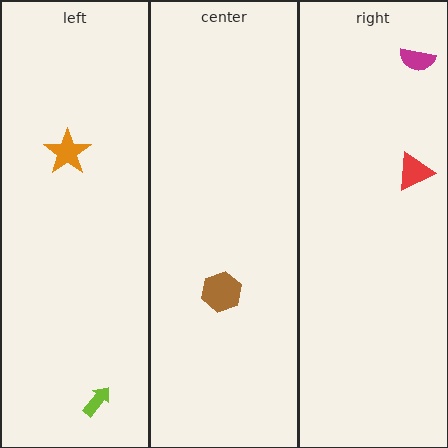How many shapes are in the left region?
2.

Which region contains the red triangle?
The right region.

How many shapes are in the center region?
1.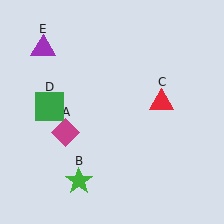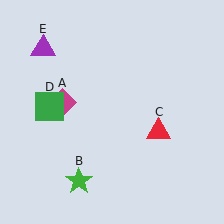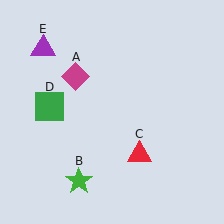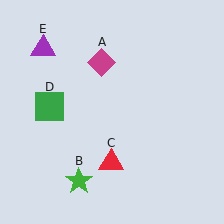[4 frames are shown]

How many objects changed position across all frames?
2 objects changed position: magenta diamond (object A), red triangle (object C).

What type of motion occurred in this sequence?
The magenta diamond (object A), red triangle (object C) rotated clockwise around the center of the scene.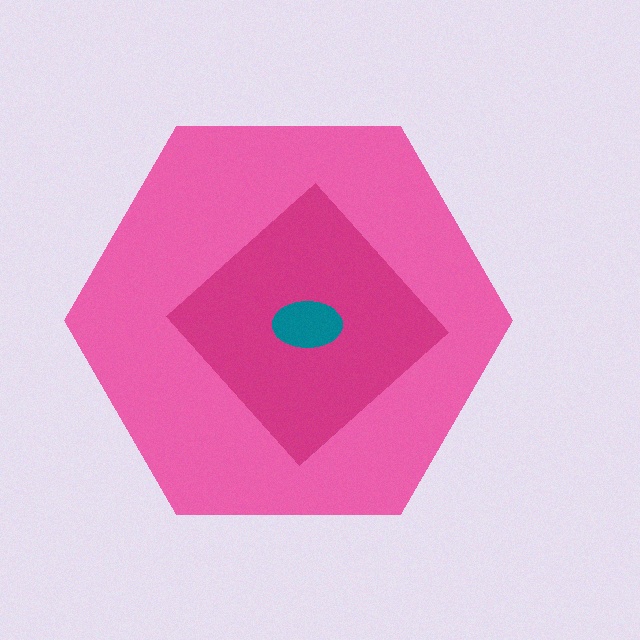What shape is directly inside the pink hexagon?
The magenta diamond.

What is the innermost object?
The teal ellipse.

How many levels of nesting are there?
3.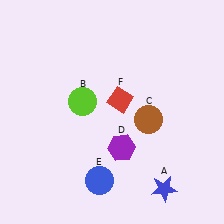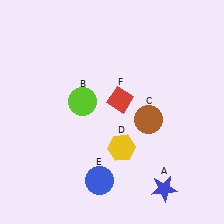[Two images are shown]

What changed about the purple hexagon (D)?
In Image 1, D is purple. In Image 2, it changed to yellow.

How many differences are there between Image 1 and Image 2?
There is 1 difference between the two images.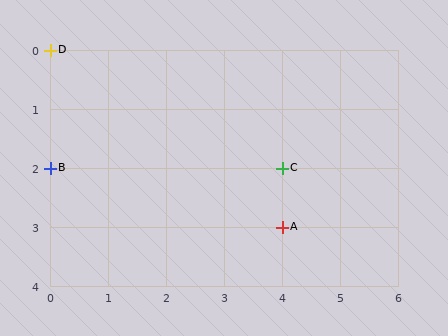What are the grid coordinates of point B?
Point B is at grid coordinates (0, 2).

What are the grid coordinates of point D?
Point D is at grid coordinates (0, 0).